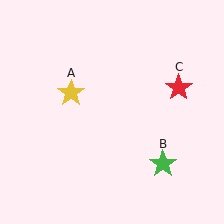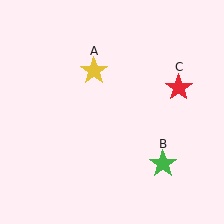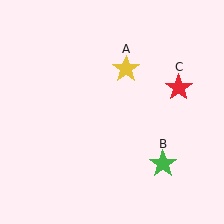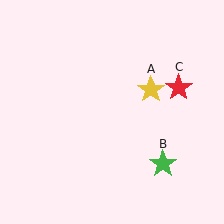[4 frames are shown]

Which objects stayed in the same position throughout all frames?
Green star (object B) and red star (object C) remained stationary.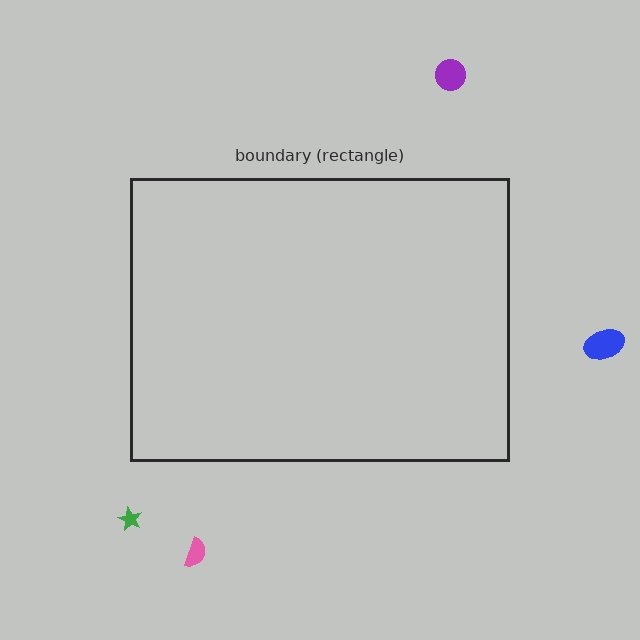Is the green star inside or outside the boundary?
Outside.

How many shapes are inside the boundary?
0 inside, 4 outside.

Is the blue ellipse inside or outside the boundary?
Outside.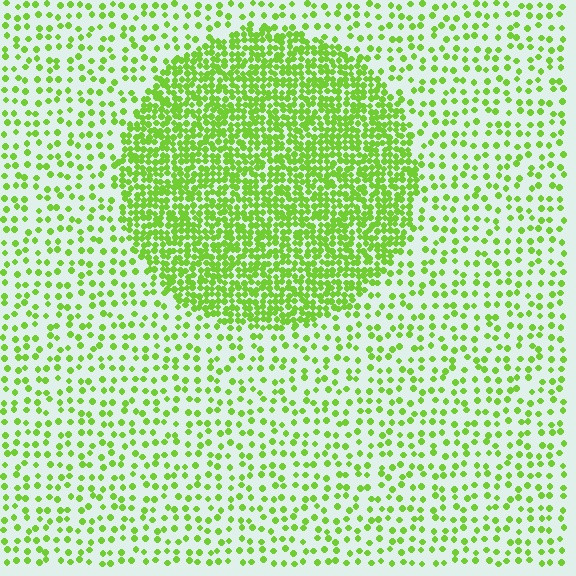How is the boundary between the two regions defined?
The boundary is defined by a change in element density (approximately 2.8x ratio). All elements are the same color, size, and shape.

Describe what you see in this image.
The image contains small lime elements arranged at two different densities. A circle-shaped region is visible where the elements are more densely packed than the surrounding area.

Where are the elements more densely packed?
The elements are more densely packed inside the circle boundary.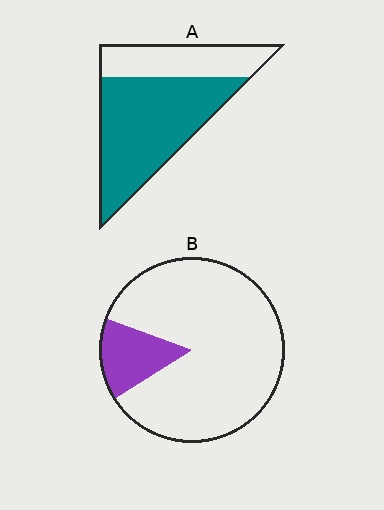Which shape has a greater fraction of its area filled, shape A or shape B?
Shape A.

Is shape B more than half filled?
No.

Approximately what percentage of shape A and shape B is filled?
A is approximately 70% and B is approximately 15%.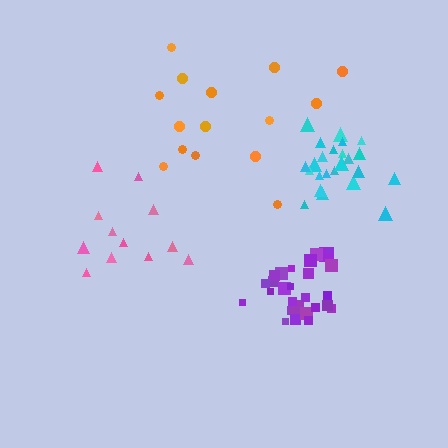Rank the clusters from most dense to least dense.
purple, cyan, pink, orange.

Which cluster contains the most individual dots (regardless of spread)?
Purple (27).